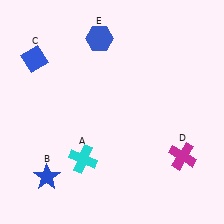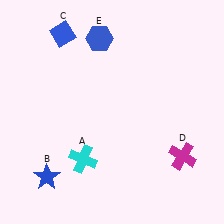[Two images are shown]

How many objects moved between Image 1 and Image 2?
1 object moved between the two images.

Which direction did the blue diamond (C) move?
The blue diamond (C) moved right.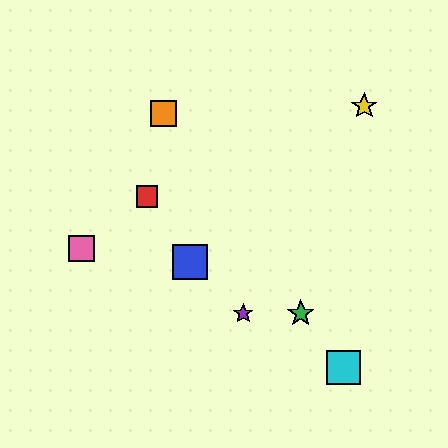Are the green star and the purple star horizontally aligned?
Yes, both are at y≈313.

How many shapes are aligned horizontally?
2 shapes (the green star, the purple star) are aligned horizontally.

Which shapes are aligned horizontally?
The green star, the purple star are aligned horizontally.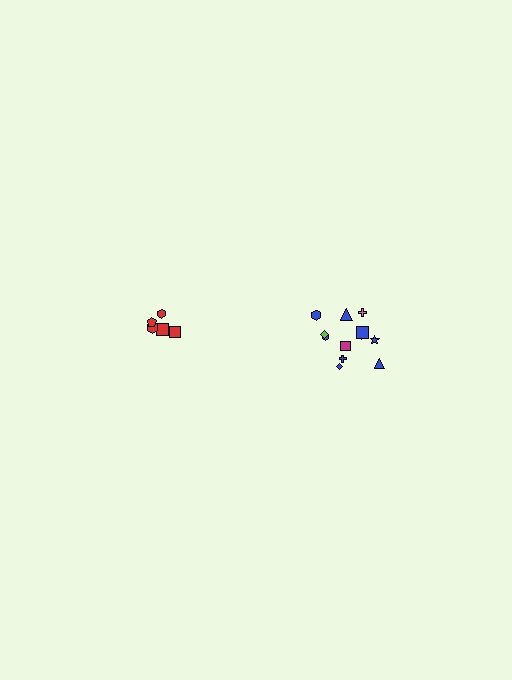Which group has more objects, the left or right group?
The right group.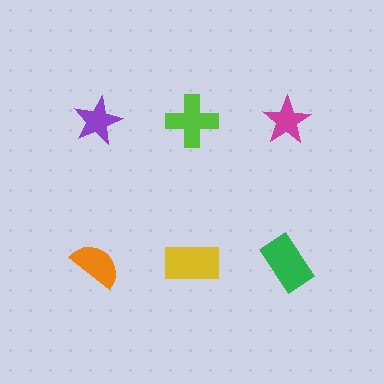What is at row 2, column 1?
An orange semicircle.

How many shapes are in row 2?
3 shapes.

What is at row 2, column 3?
A green rectangle.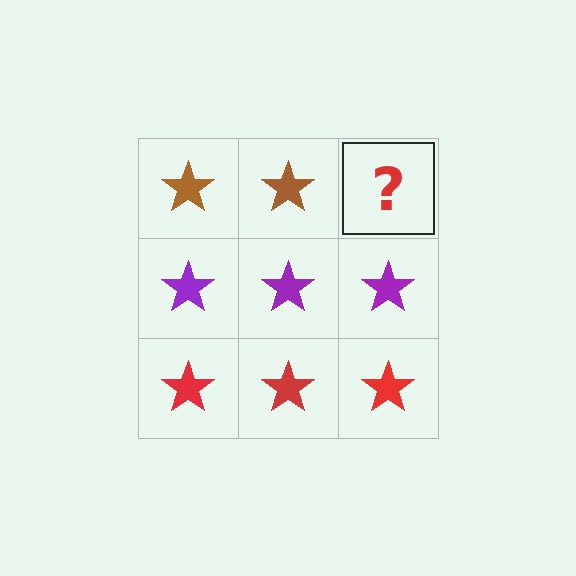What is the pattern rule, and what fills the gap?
The rule is that each row has a consistent color. The gap should be filled with a brown star.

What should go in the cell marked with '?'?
The missing cell should contain a brown star.